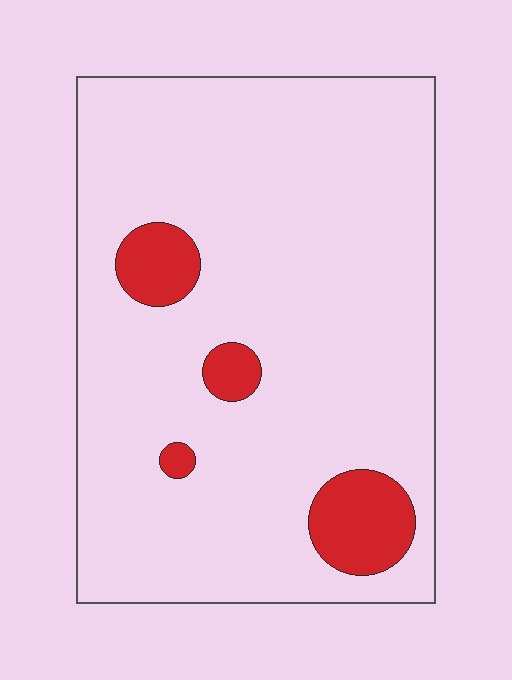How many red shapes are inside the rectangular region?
4.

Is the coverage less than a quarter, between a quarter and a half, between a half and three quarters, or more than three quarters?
Less than a quarter.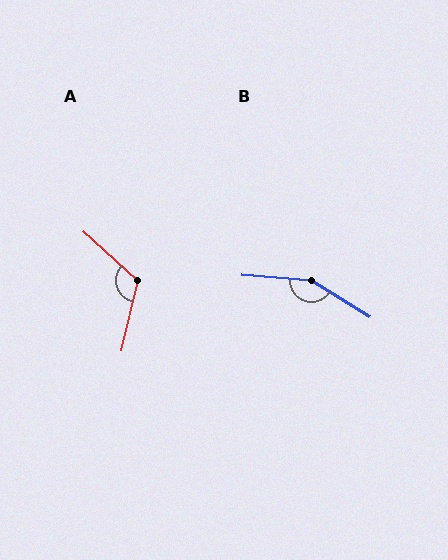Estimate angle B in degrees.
Approximately 152 degrees.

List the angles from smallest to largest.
A (118°), B (152°).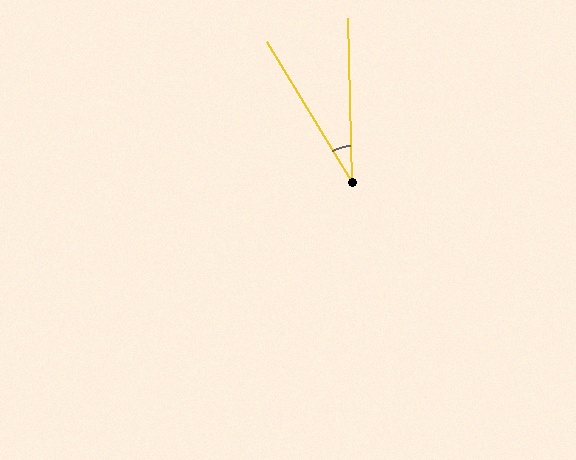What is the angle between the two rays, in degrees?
Approximately 30 degrees.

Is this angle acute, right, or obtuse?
It is acute.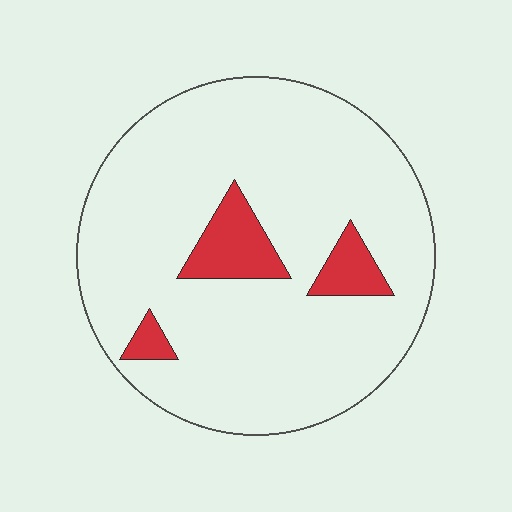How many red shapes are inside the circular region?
3.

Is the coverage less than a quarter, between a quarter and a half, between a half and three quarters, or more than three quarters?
Less than a quarter.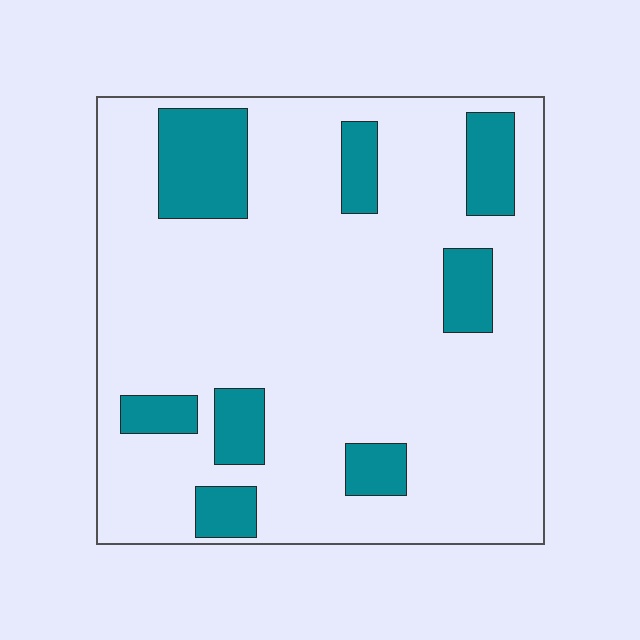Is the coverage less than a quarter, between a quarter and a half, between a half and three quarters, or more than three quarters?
Less than a quarter.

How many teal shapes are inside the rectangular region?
8.